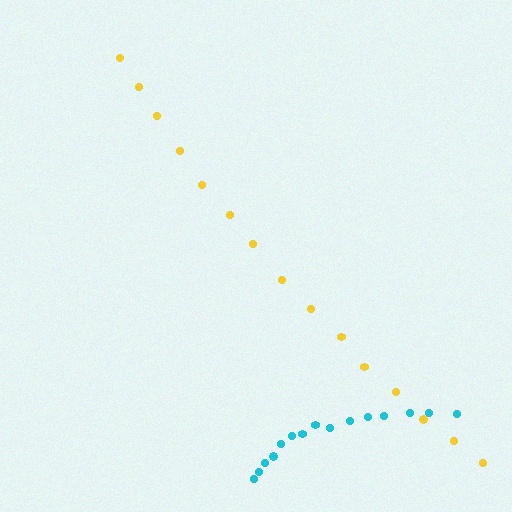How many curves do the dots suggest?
There are 2 distinct paths.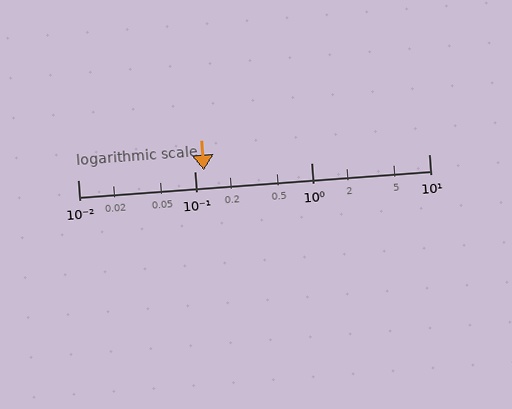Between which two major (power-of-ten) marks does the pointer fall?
The pointer is between 0.1 and 1.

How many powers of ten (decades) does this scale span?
The scale spans 3 decades, from 0.01 to 10.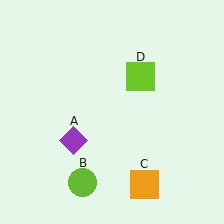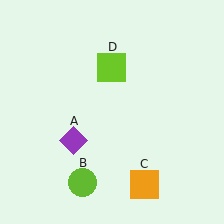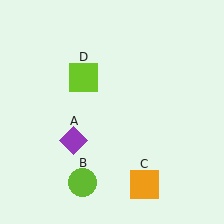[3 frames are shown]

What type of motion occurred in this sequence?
The lime square (object D) rotated counterclockwise around the center of the scene.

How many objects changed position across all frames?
1 object changed position: lime square (object D).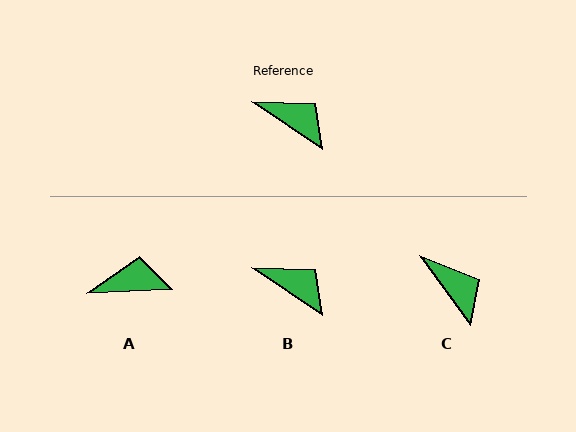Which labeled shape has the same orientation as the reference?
B.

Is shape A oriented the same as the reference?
No, it is off by about 37 degrees.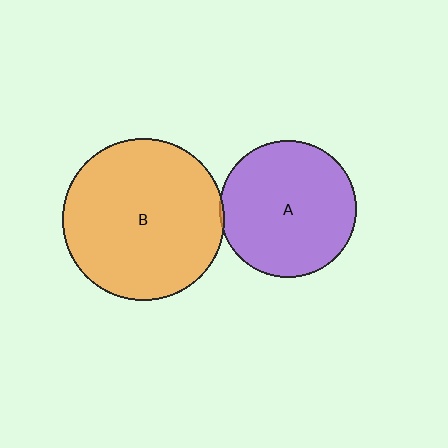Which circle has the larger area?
Circle B (orange).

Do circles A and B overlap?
Yes.